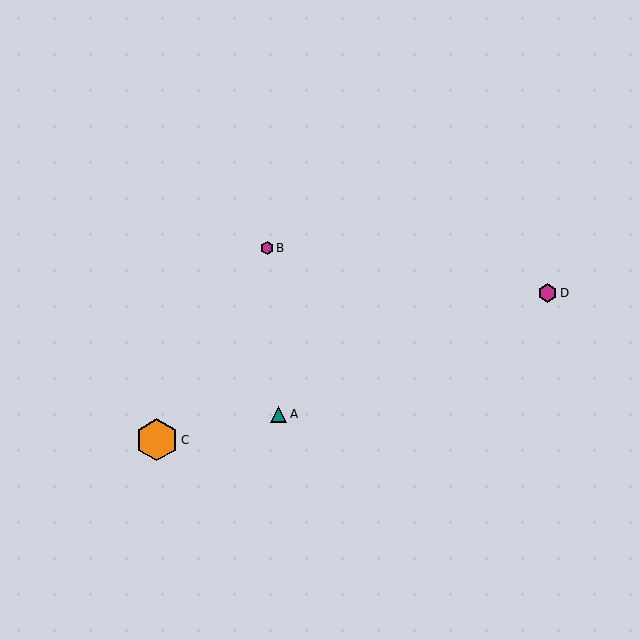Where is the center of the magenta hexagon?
The center of the magenta hexagon is at (547, 293).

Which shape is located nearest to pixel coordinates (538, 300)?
The magenta hexagon (labeled D) at (547, 293) is nearest to that location.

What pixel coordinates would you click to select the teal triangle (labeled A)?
Click at (279, 414) to select the teal triangle A.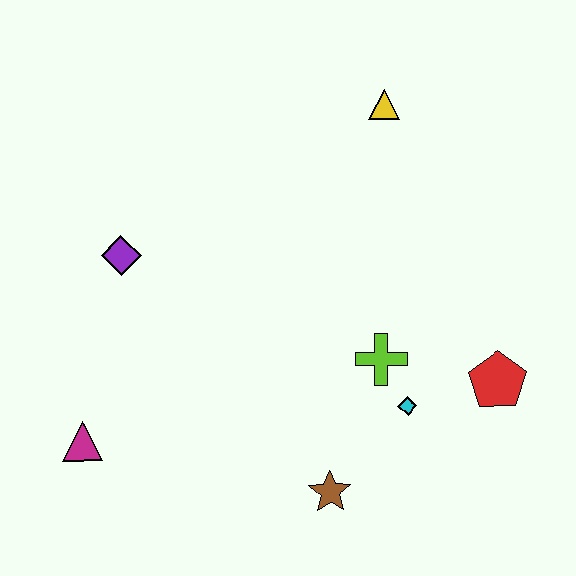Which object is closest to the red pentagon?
The cyan diamond is closest to the red pentagon.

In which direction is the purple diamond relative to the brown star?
The purple diamond is above the brown star.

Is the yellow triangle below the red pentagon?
No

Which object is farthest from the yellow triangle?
The magenta triangle is farthest from the yellow triangle.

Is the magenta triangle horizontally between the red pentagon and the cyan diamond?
No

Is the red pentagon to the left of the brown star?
No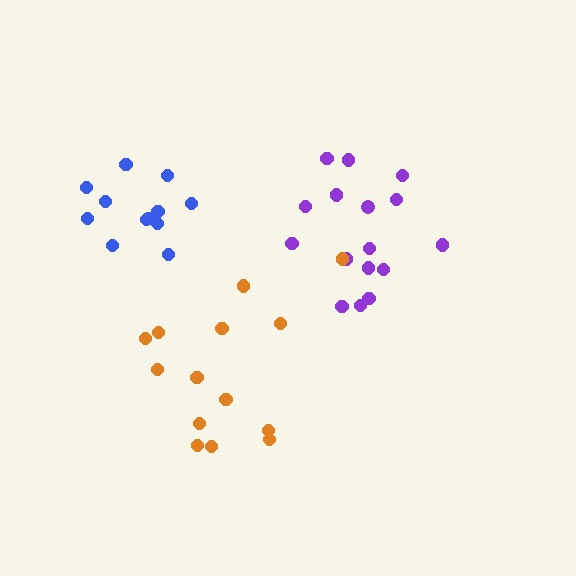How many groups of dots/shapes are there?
There are 3 groups.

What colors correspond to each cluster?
The clusters are colored: purple, orange, blue.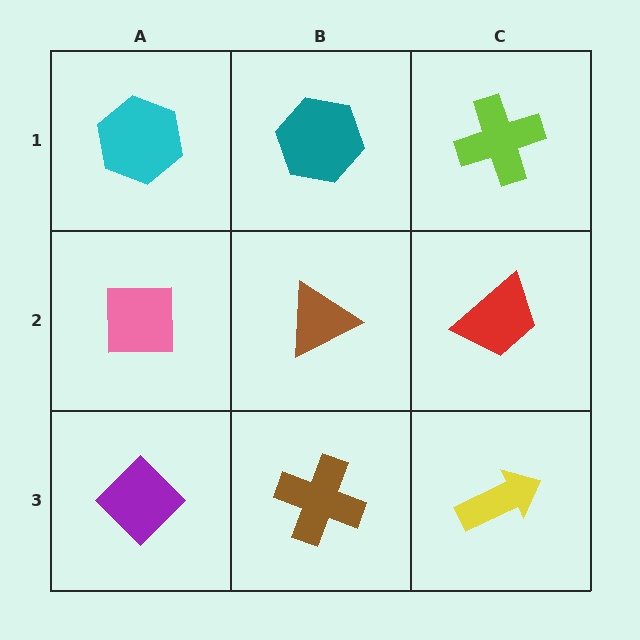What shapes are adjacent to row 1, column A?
A pink square (row 2, column A), a teal hexagon (row 1, column B).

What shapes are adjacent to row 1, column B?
A brown triangle (row 2, column B), a cyan hexagon (row 1, column A), a lime cross (row 1, column C).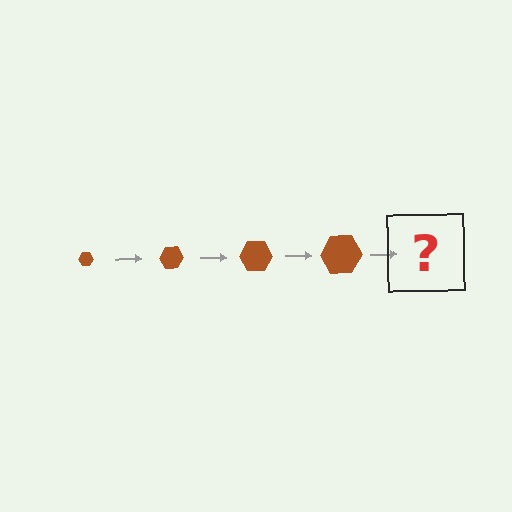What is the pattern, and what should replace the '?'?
The pattern is that the hexagon gets progressively larger each step. The '?' should be a brown hexagon, larger than the previous one.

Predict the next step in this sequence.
The next step is a brown hexagon, larger than the previous one.